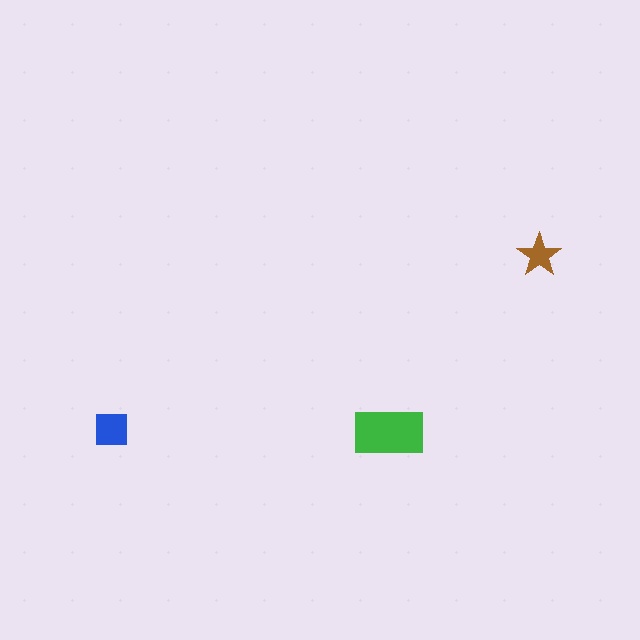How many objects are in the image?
There are 3 objects in the image.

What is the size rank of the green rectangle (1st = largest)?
1st.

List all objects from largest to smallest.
The green rectangle, the blue square, the brown star.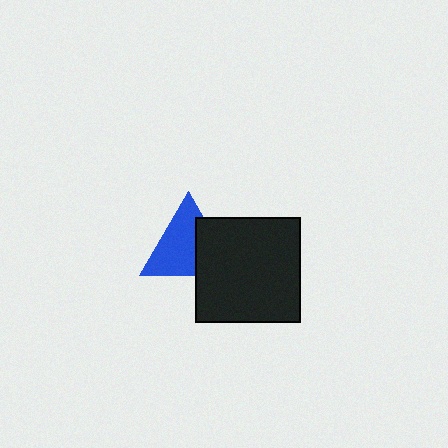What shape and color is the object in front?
The object in front is a black square.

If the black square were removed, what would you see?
You would see the complete blue triangle.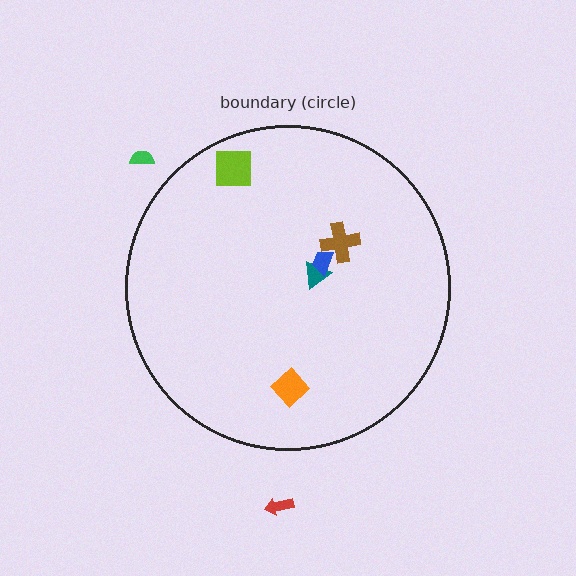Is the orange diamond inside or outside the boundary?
Inside.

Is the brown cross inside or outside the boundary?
Inside.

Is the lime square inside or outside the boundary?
Inside.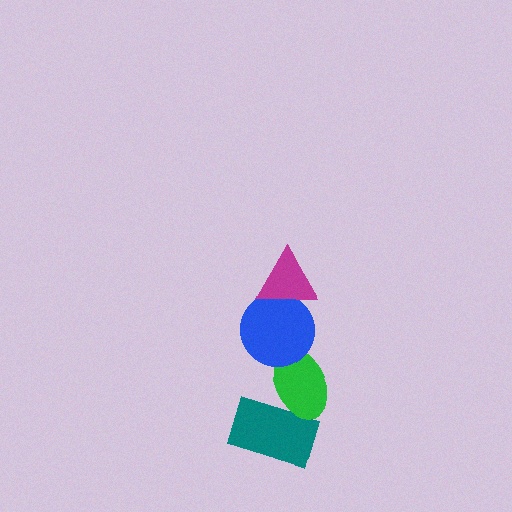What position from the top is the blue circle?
The blue circle is 2nd from the top.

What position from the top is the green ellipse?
The green ellipse is 3rd from the top.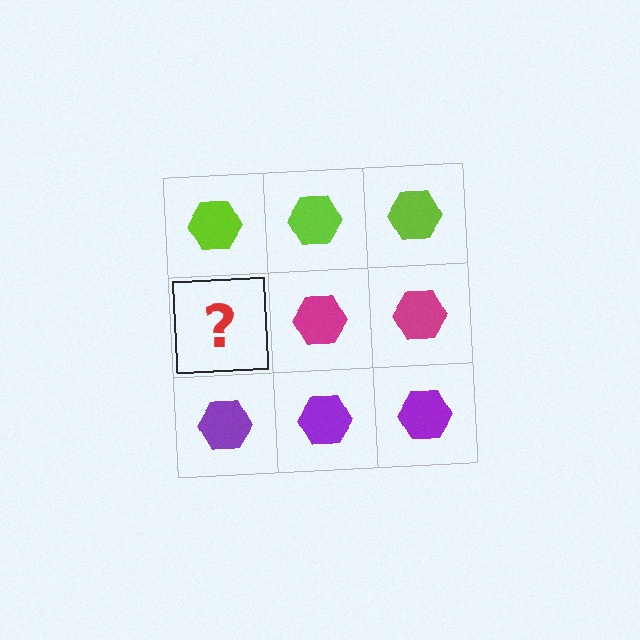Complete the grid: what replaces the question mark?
The question mark should be replaced with a magenta hexagon.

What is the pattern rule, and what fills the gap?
The rule is that each row has a consistent color. The gap should be filled with a magenta hexagon.